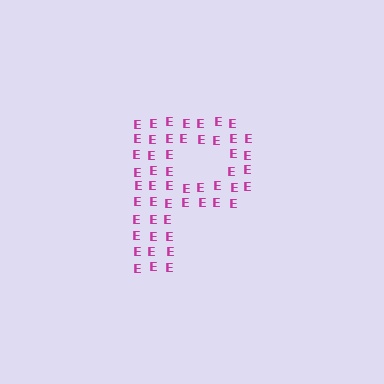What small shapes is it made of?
It is made of small letter E's.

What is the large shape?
The large shape is the letter P.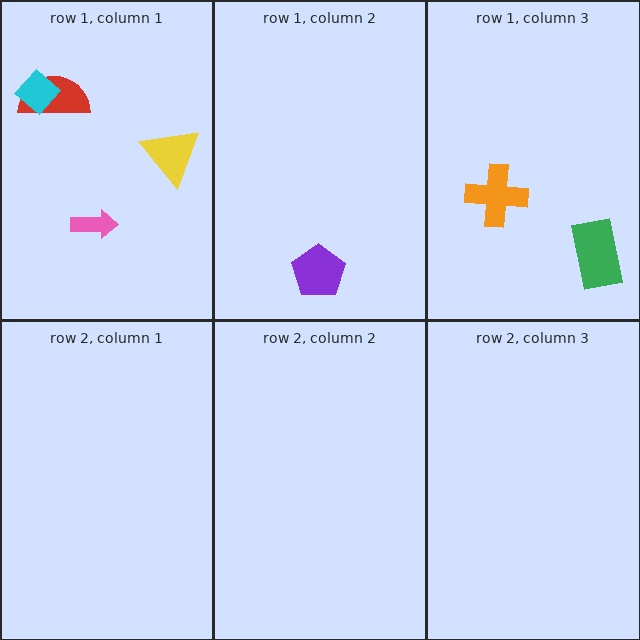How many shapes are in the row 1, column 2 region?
1.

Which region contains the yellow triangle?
The row 1, column 1 region.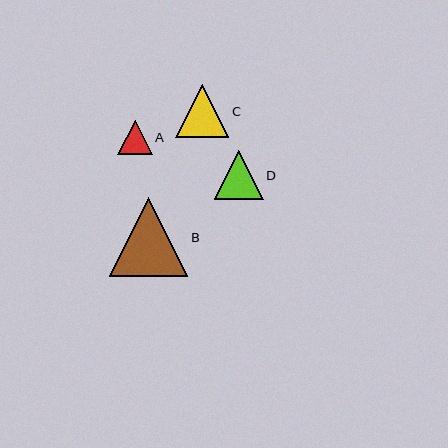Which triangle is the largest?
Triangle B is the largest with a size of approximately 78 pixels.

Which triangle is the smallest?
Triangle A is the smallest with a size of approximately 35 pixels.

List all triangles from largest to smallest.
From largest to smallest: B, C, D, A.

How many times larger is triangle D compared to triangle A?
Triangle D is approximately 1.4 times the size of triangle A.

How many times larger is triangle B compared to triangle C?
Triangle B is approximately 1.5 times the size of triangle C.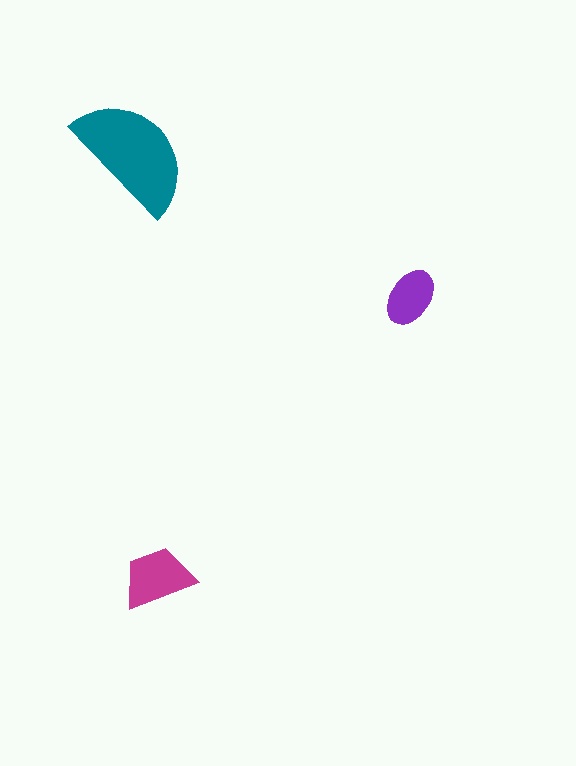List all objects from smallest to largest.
The purple ellipse, the magenta trapezoid, the teal semicircle.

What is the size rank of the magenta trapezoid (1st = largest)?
2nd.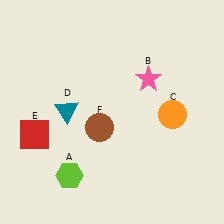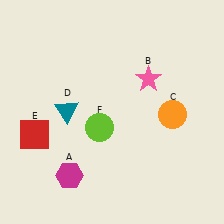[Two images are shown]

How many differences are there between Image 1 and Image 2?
There are 2 differences between the two images.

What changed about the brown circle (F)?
In Image 1, F is brown. In Image 2, it changed to lime.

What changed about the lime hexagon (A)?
In Image 1, A is lime. In Image 2, it changed to magenta.